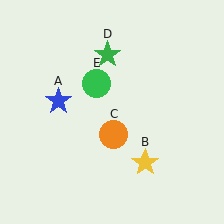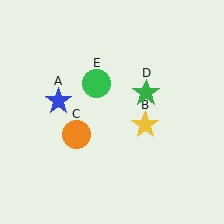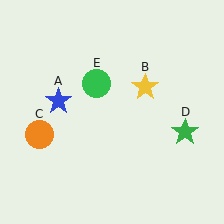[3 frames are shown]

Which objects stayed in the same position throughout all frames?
Blue star (object A) and green circle (object E) remained stationary.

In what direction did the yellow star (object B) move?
The yellow star (object B) moved up.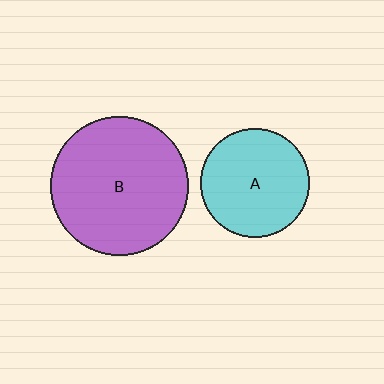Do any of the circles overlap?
No, none of the circles overlap.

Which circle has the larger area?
Circle B (purple).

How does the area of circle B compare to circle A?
Approximately 1.6 times.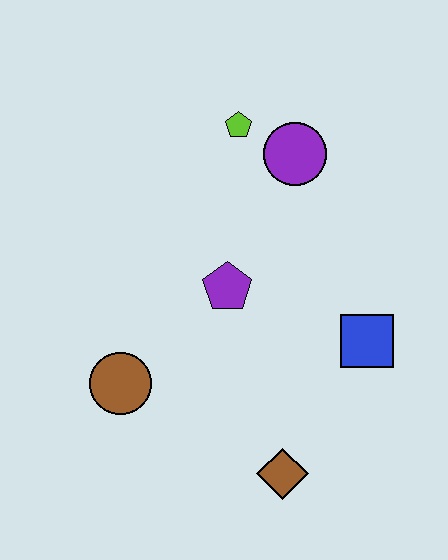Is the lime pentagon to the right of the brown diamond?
No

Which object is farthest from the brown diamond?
The lime pentagon is farthest from the brown diamond.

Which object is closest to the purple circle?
The lime pentagon is closest to the purple circle.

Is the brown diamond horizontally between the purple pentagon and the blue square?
Yes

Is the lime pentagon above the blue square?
Yes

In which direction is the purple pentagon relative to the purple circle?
The purple pentagon is below the purple circle.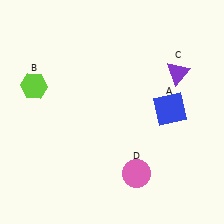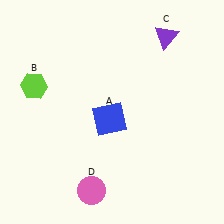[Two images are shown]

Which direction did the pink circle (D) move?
The pink circle (D) moved left.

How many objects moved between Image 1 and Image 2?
3 objects moved between the two images.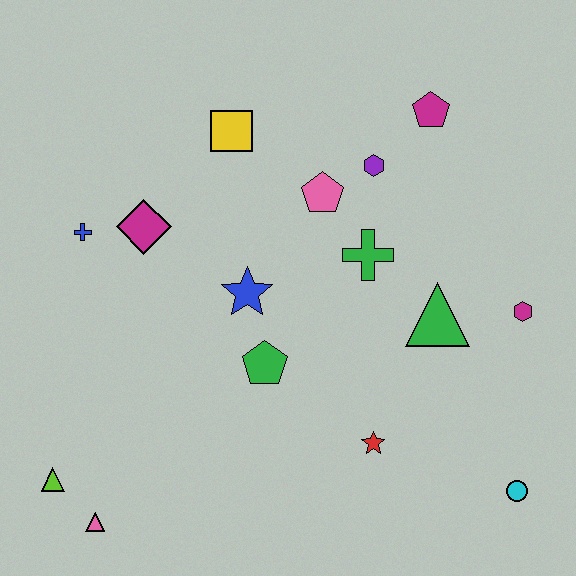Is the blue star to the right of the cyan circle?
No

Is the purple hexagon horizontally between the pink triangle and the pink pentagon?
No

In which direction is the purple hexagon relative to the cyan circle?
The purple hexagon is above the cyan circle.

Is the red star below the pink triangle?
No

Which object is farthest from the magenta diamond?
The cyan circle is farthest from the magenta diamond.